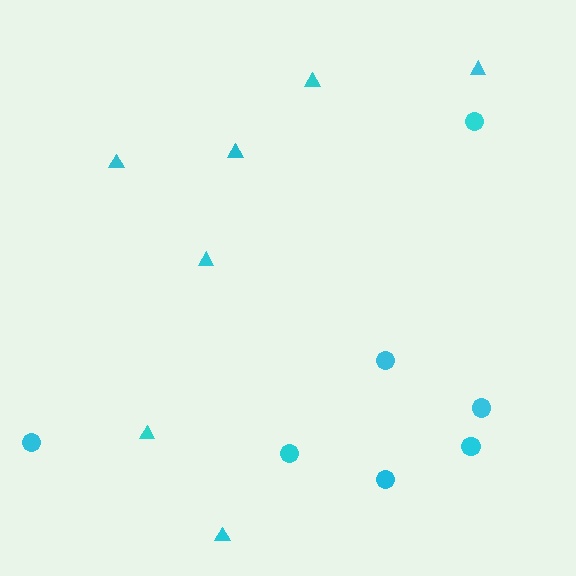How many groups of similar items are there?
There are 2 groups: one group of triangles (7) and one group of circles (7).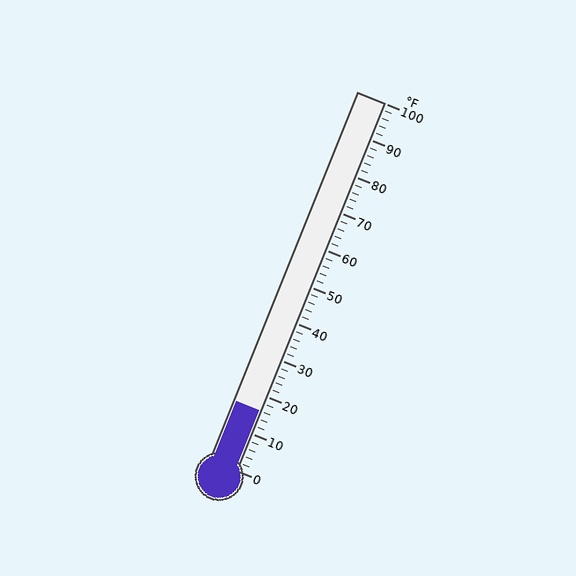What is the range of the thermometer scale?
The thermometer scale ranges from 0°F to 100°F.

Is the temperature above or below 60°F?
The temperature is below 60°F.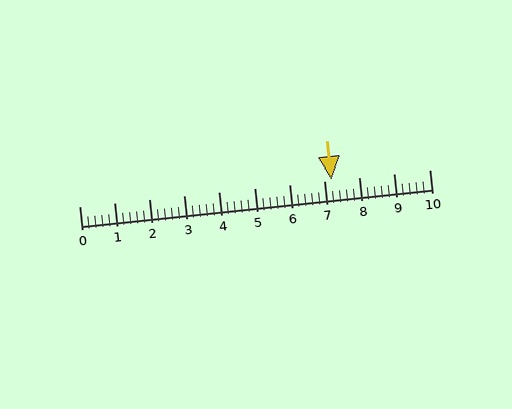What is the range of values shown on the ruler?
The ruler shows values from 0 to 10.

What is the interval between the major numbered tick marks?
The major tick marks are spaced 1 units apart.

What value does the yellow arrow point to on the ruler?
The yellow arrow points to approximately 7.2.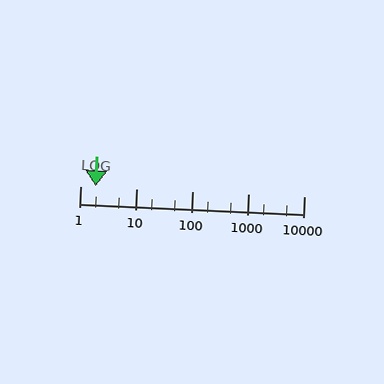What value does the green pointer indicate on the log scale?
The pointer indicates approximately 1.9.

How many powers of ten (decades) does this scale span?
The scale spans 4 decades, from 1 to 10000.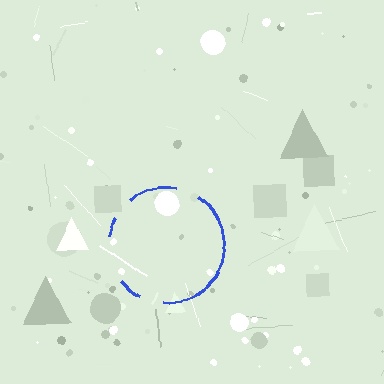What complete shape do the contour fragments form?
The contour fragments form a circle.